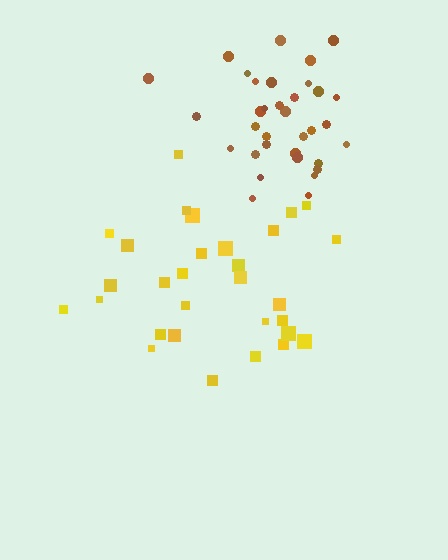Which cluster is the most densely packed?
Brown.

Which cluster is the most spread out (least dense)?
Yellow.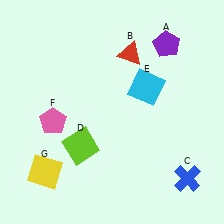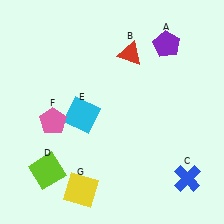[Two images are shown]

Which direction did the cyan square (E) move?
The cyan square (E) moved left.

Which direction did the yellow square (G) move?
The yellow square (G) moved right.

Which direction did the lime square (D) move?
The lime square (D) moved left.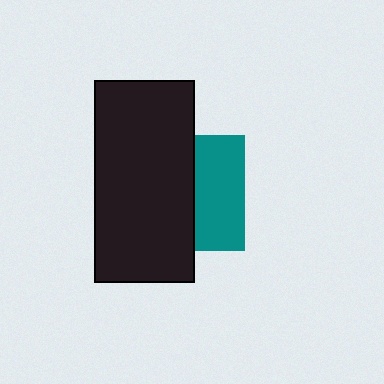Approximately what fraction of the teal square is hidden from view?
Roughly 57% of the teal square is hidden behind the black rectangle.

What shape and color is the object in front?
The object in front is a black rectangle.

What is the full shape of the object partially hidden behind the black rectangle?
The partially hidden object is a teal square.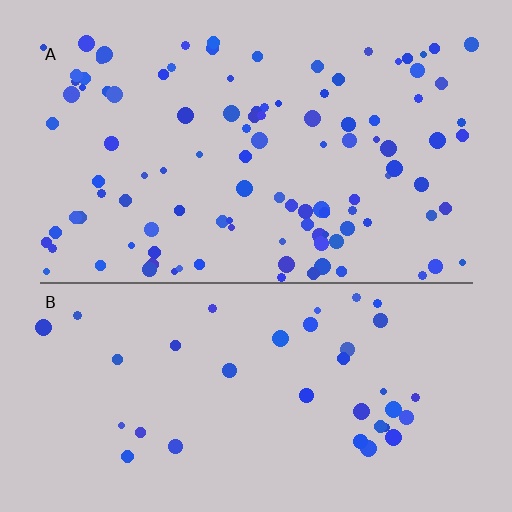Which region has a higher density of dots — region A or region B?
A (the top).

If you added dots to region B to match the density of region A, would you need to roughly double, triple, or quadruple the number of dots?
Approximately triple.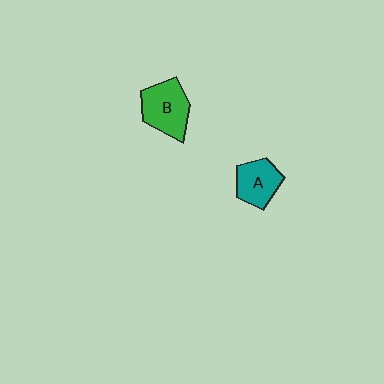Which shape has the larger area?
Shape B (green).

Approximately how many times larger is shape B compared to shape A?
Approximately 1.2 times.